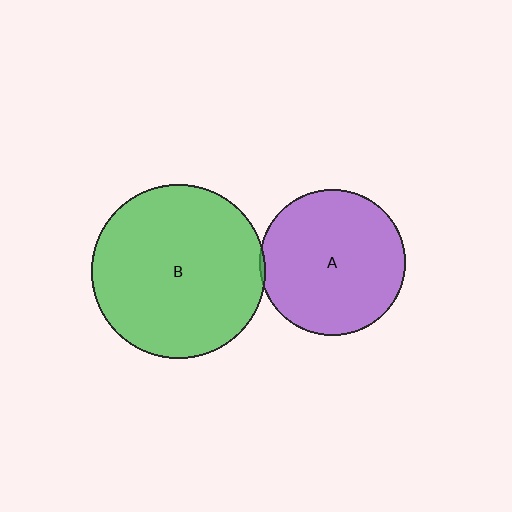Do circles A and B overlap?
Yes.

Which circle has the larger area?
Circle B (green).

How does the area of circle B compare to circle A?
Approximately 1.4 times.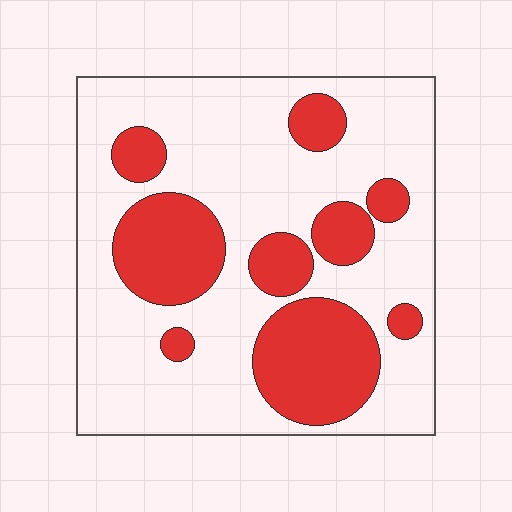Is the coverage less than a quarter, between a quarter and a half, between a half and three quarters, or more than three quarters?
Between a quarter and a half.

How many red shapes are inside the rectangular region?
9.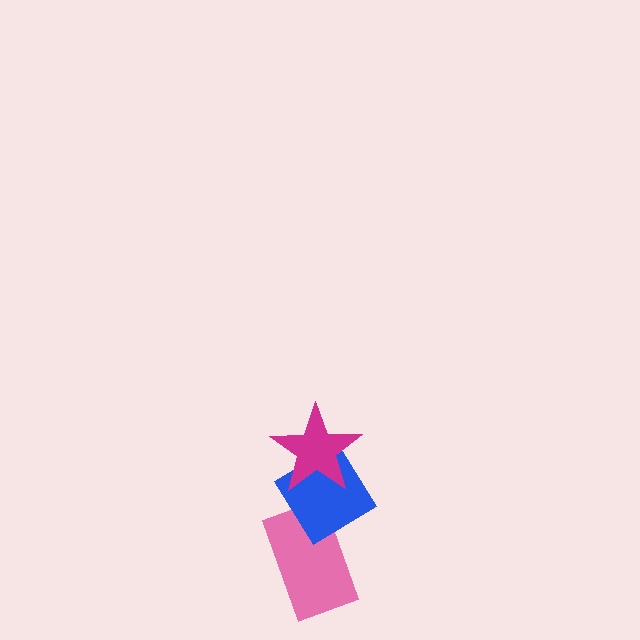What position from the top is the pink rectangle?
The pink rectangle is 3rd from the top.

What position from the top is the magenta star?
The magenta star is 1st from the top.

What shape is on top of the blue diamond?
The magenta star is on top of the blue diamond.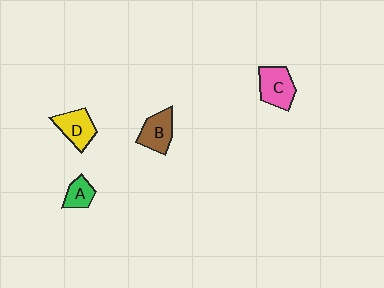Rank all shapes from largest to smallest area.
From largest to smallest: C (pink), D (yellow), B (brown), A (green).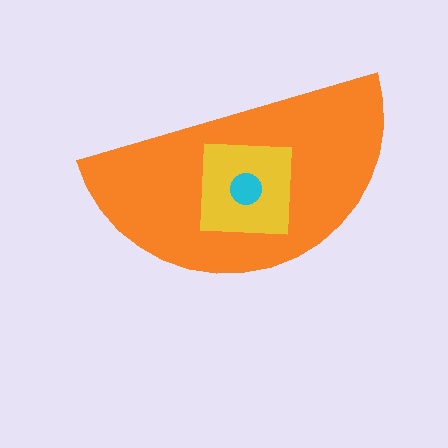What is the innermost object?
The cyan circle.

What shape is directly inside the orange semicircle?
The yellow square.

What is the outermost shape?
The orange semicircle.